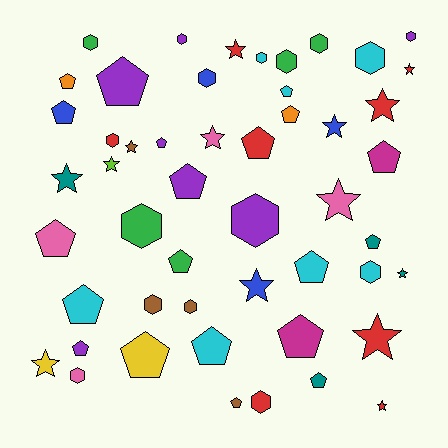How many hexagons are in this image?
There are 16 hexagons.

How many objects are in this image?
There are 50 objects.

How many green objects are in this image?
There are 5 green objects.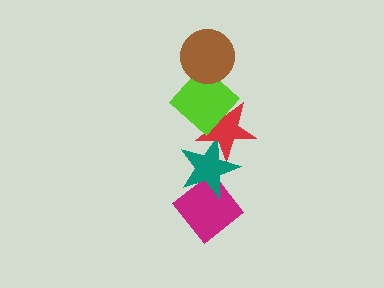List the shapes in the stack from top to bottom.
From top to bottom: the brown circle, the lime diamond, the red star, the teal star, the magenta diamond.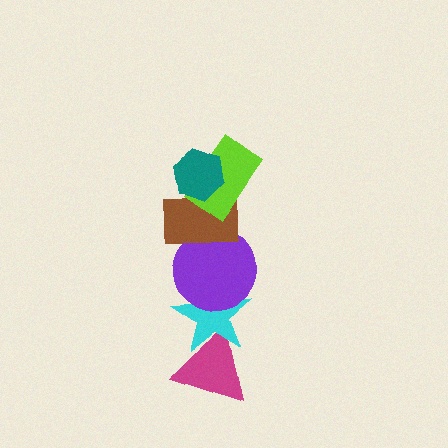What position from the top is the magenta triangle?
The magenta triangle is 6th from the top.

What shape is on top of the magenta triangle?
The cyan star is on top of the magenta triangle.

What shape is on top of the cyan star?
The purple circle is on top of the cyan star.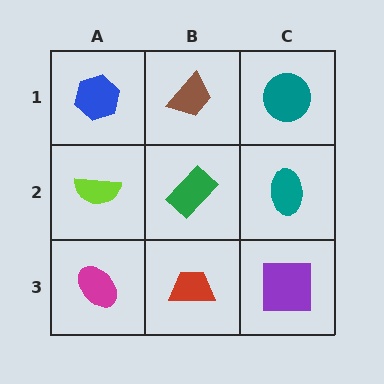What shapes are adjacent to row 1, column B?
A green rectangle (row 2, column B), a blue hexagon (row 1, column A), a teal circle (row 1, column C).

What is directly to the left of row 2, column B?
A lime semicircle.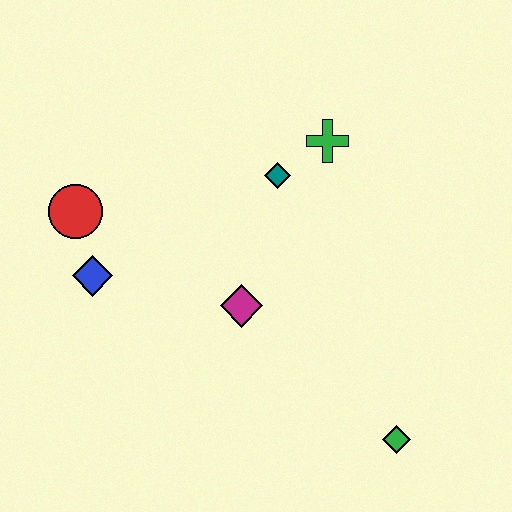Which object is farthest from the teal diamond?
The green diamond is farthest from the teal diamond.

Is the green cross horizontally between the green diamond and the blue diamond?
Yes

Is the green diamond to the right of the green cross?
Yes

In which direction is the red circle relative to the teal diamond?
The red circle is to the left of the teal diamond.